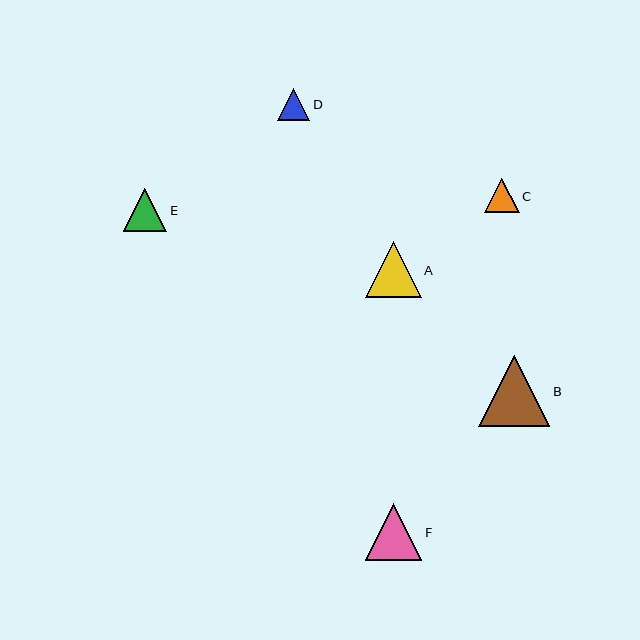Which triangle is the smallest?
Triangle D is the smallest with a size of approximately 32 pixels.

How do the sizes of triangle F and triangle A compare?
Triangle F and triangle A are approximately the same size.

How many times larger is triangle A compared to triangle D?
Triangle A is approximately 1.7 times the size of triangle D.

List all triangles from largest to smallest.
From largest to smallest: B, F, A, E, C, D.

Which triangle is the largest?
Triangle B is the largest with a size of approximately 71 pixels.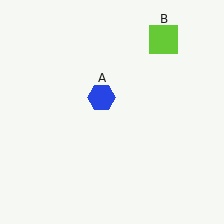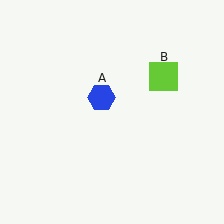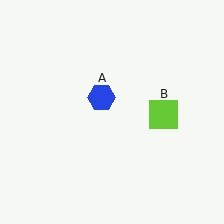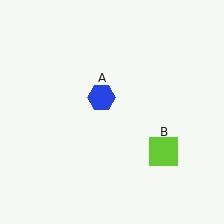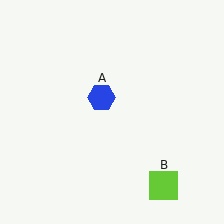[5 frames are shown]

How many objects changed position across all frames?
1 object changed position: lime square (object B).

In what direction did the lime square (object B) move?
The lime square (object B) moved down.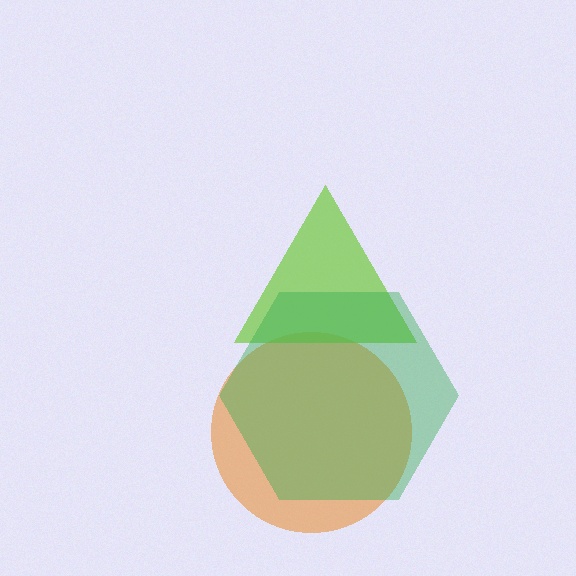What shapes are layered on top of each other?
The layered shapes are: an orange circle, a lime triangle, a green hexagon.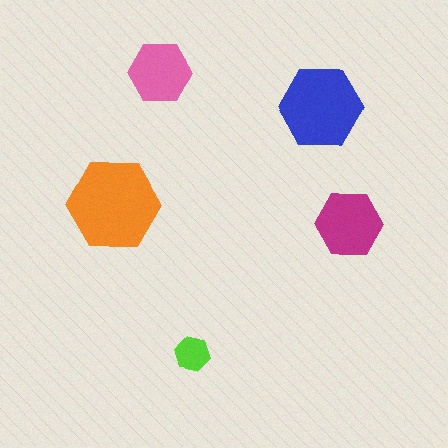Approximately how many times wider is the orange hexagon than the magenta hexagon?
About 1.5 times wider.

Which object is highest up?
The pink hexagon is topmost.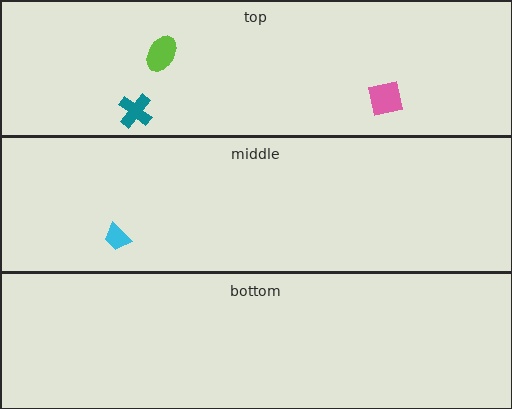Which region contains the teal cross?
The top region.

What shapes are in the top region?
The pink square, the lime ellipse, the teal cross.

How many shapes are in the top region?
3.